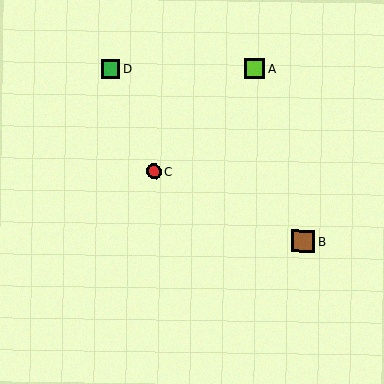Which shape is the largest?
The brown square (labeled B) is the largest.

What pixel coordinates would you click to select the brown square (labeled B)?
Click at (304, 241) to select the brown square B.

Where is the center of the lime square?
The center of the lime square is at (254, 69).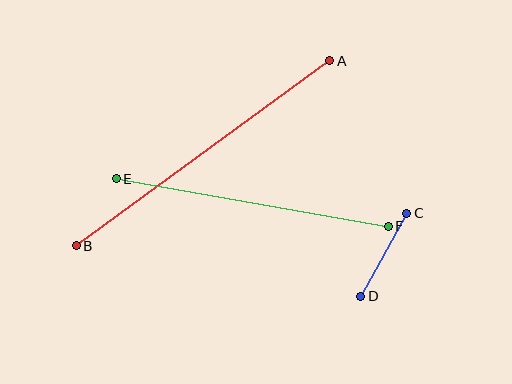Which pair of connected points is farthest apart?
Points A and B are farthest apart.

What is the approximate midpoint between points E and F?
The midpoint is at approximately (252, 203) pixels.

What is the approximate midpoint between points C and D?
The midpoint is at approximately (384, 255) pixels.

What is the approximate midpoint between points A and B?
The midpoint is at approximately (203, 153) pixels.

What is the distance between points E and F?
The distance is approximately 276 pixels.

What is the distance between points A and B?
The distance is approximately 314 pixels.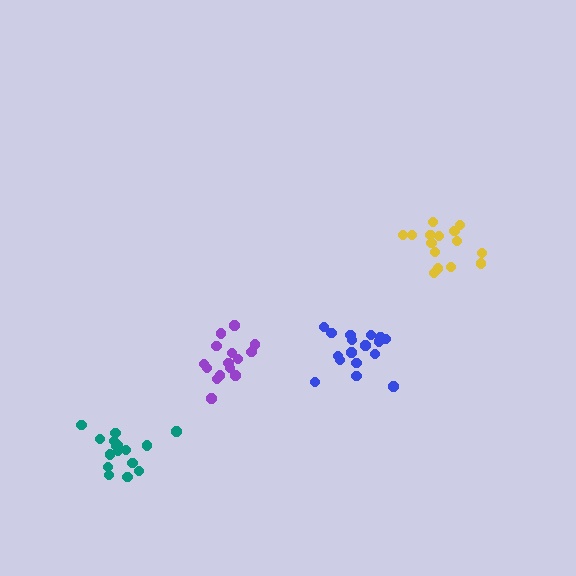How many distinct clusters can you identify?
There are 4 distinct clusters.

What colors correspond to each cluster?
The clusters are colored: purple, blue, teal, yellow.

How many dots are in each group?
Group 1: 15 dots, Group 2: 17 dots, Group 3: 16 dots, Group 4: 15 dots (63 total).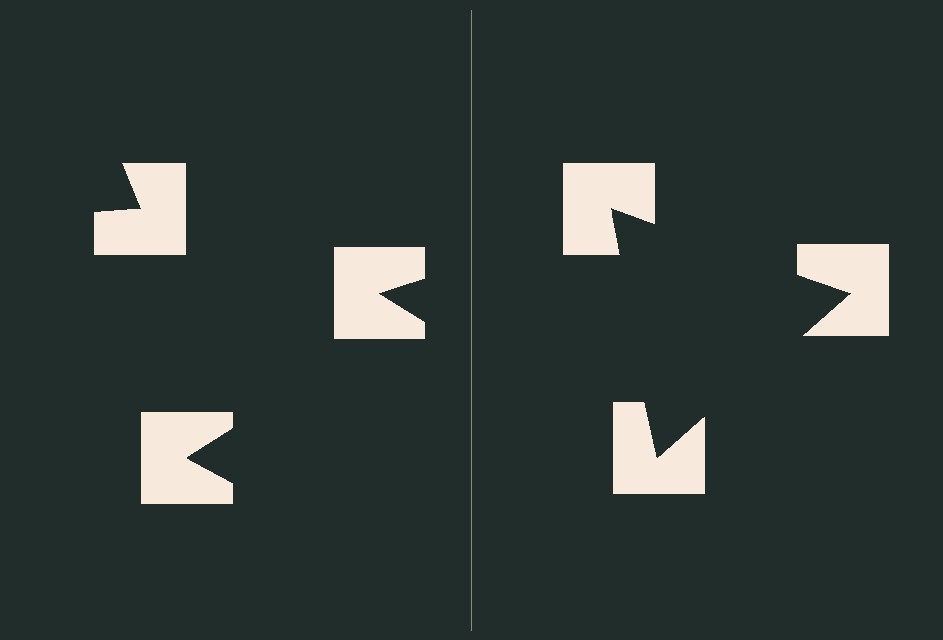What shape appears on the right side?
An illusory triangle.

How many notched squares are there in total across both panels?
6 — 3 on each side.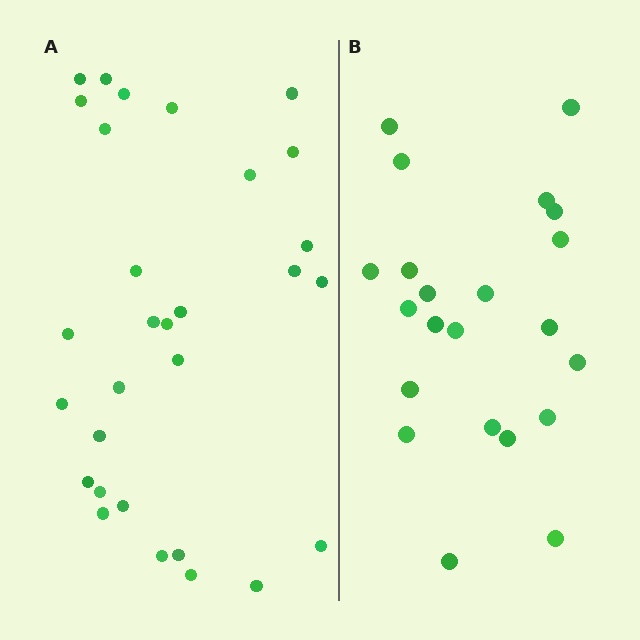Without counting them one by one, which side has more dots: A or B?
Region A (the left region) has more dots.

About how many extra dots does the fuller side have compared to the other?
Region A has roughly 8 or so more dots than region B.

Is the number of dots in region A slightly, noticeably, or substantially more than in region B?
Region A has noticeably more, but not dramatically so. The ratio is roughly 1.4 to 1.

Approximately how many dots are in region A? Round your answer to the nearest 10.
About 30 dots.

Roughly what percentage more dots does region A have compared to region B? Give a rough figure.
About 35% more.